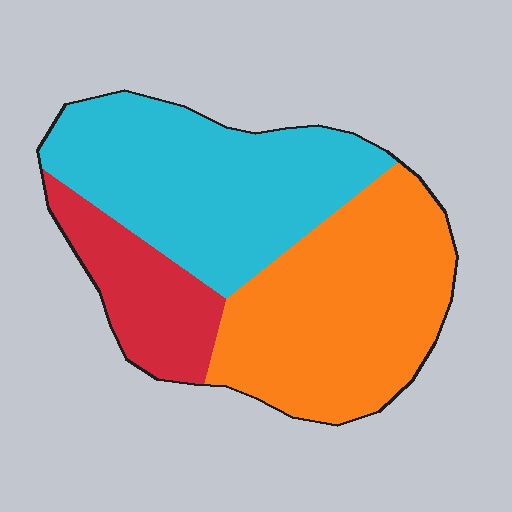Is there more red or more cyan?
Cyan.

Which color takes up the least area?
Red, at roughly 15%.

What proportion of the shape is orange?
Orange takes up about two fifths (2/5) of the shape.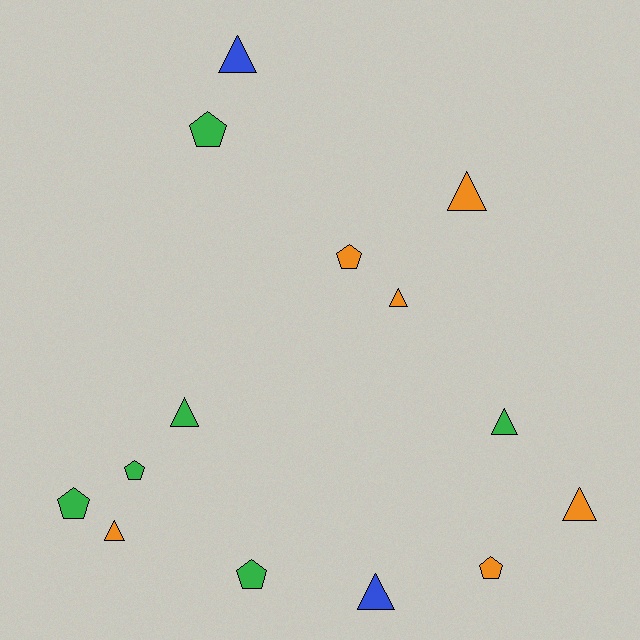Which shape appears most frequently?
Triangle, with 8 objects.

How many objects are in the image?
There are 14 objects.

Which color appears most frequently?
Green, with 6 objects.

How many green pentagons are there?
There are 4 green pentagons.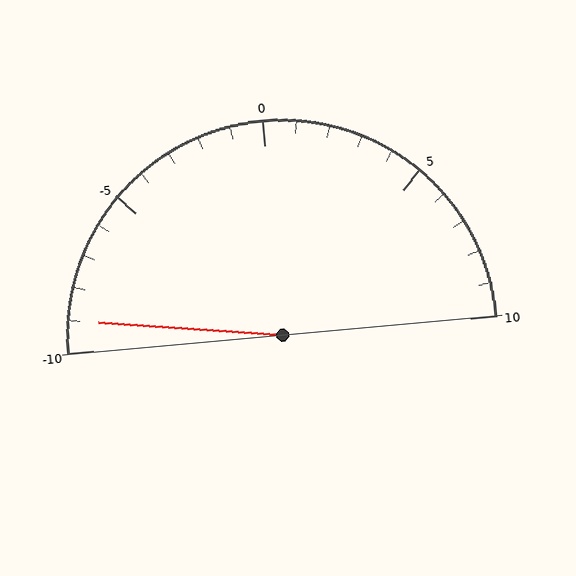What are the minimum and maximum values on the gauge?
The gauge ranges from -10 to 10.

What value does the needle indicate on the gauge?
The needle indicates approximately -9.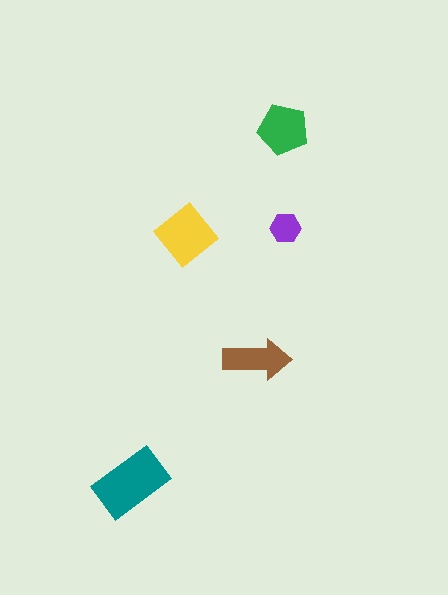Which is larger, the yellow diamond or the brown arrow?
The yellow diamond.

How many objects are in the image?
There are 5 objects in the image.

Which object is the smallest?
The purple hexagon.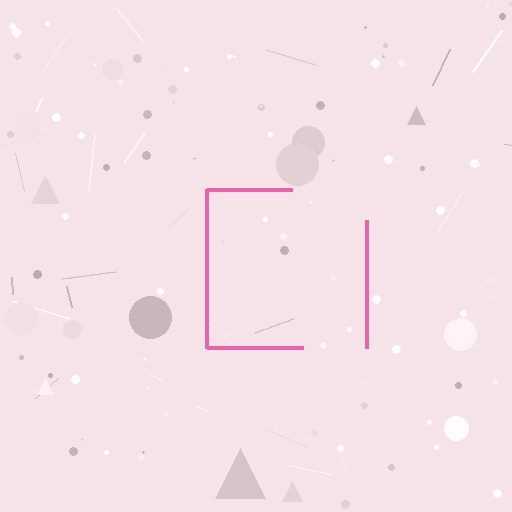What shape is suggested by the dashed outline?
The dashed outline suggests a square.